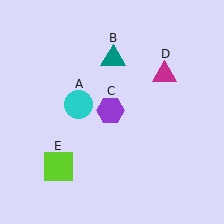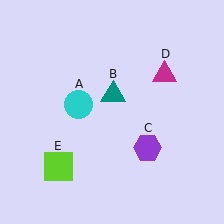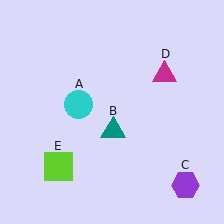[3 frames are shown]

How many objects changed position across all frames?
2 objects changed position: teal triangle (object B), purple hexagon (object C).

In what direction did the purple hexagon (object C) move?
The purple hexagon (object C) moved down and to the right.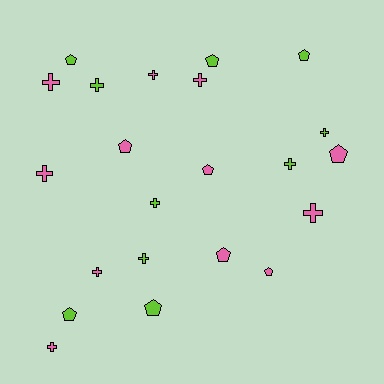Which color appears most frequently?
Pink, with 12 objects.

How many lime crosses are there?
There are 5 lime crosses.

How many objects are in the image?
There are 22 objects.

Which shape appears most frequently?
Cross, with 12 objects.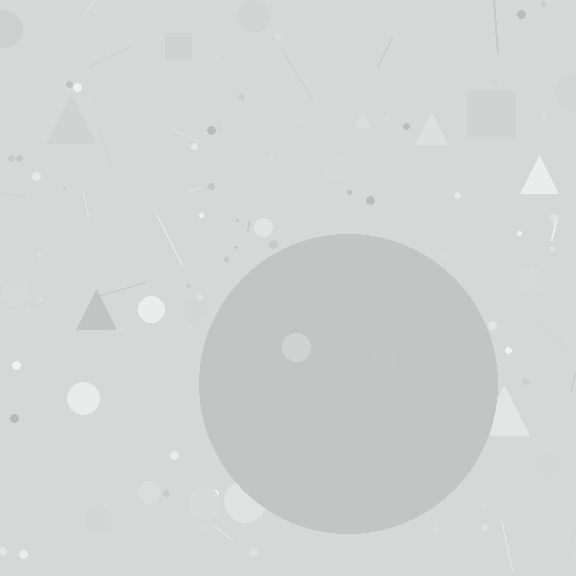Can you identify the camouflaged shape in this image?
The camouflaged shape is a circle.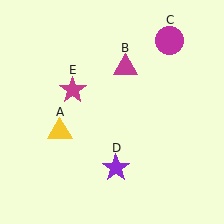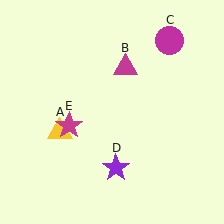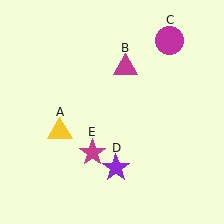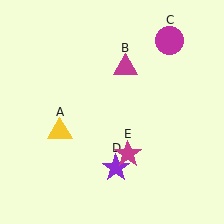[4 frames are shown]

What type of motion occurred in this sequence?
The magenta star (object E) rotated counterclockwise around the center of the scene.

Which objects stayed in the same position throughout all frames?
Yellow triangle (object A) and magenta triangle (object B) and magenta circle (object C) and purple star (object D) remained stationary.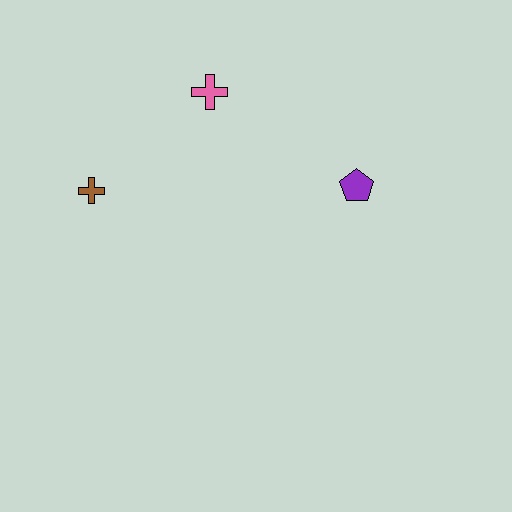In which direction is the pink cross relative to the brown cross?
The pink cross is to the right of the brown cross.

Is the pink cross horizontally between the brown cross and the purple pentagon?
Yes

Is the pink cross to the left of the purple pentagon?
Yes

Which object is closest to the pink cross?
The brown cross is closest to the pink cross.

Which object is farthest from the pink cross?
The purple pentagon is farthest from the pink cross.